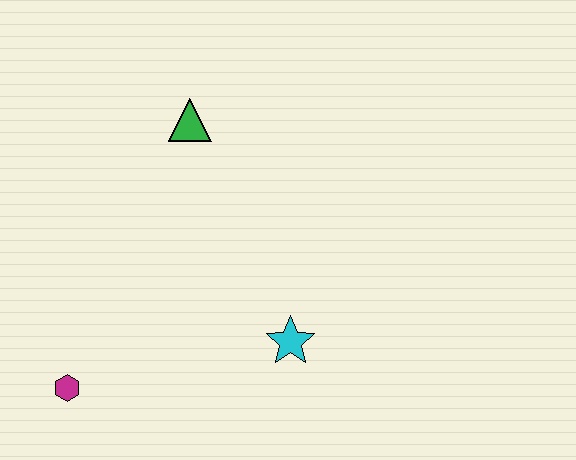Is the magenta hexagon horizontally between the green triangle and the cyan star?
No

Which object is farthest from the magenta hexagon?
The green triangle is farthest from the magenta hexagon.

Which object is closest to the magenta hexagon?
The cyan star is closest to the magenta hexagon.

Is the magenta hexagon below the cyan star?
Yes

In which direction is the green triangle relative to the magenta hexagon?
The green triangle is above the magenta hexagon.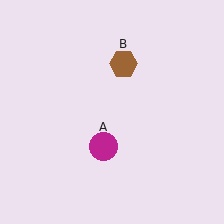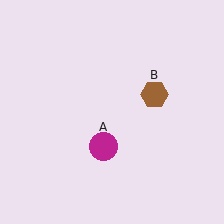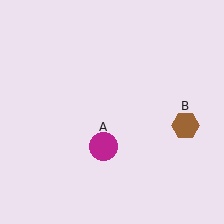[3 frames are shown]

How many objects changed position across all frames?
1 object changed position: brown hexagon (object B).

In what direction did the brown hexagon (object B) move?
The brown hexagon (object B) moved down and to the right.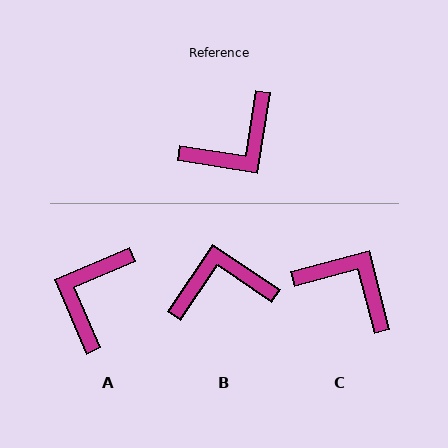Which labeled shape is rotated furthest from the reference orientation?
B, about 155 degrees away.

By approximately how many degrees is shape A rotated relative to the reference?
Approximately 148 degrees clockwise.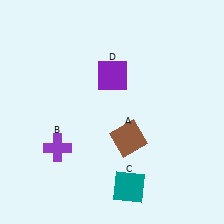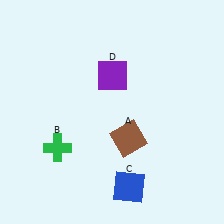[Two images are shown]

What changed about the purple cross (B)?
In Image 1, B is purple. In Image 2, it changed to green.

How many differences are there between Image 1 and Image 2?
There are 2 differences between the two images.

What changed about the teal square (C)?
In Image 1, C is teal. In Image 2, it changed to blue.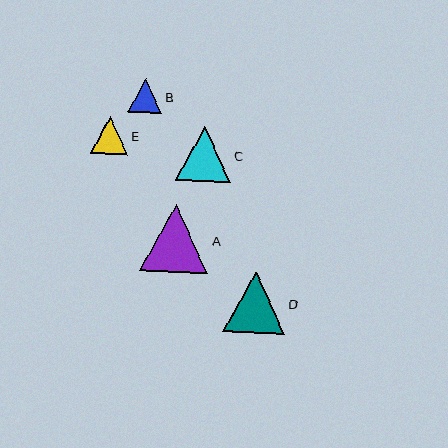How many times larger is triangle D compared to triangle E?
Triangle D is approximately 1.6 times the size of triangle E.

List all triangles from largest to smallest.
From largest to smallest: A, D, C, E, B.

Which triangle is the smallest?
Triangle B is the smallest with a size of approximately 34 pixels.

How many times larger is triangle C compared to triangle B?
Triangle C is approximately 1.6 times the size of triangle B.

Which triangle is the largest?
Triangle A is the largest with a size of approximately 68 pixels.